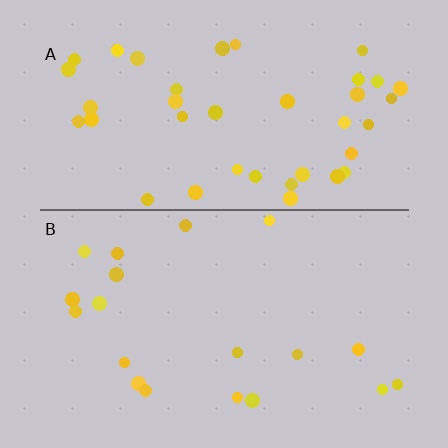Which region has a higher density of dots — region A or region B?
A (the top).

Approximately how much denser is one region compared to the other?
Approximately 2.1× — region A over region B.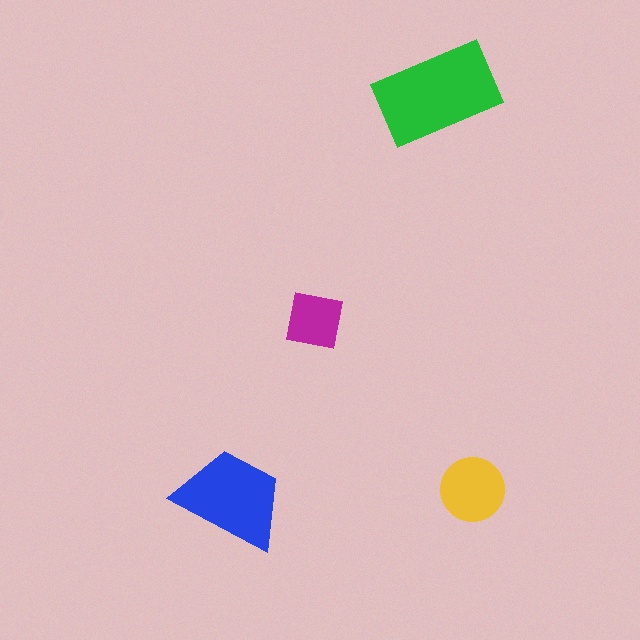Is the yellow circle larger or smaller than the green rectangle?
Smaller.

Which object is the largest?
The green rectangle.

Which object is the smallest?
The magenta square.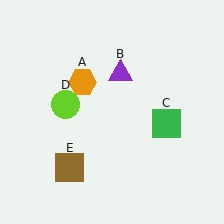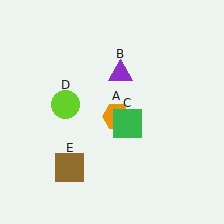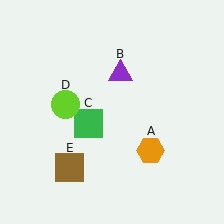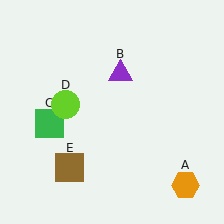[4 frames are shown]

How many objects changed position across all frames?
2 objects changed position: orange hexagon (object A), green square (object C).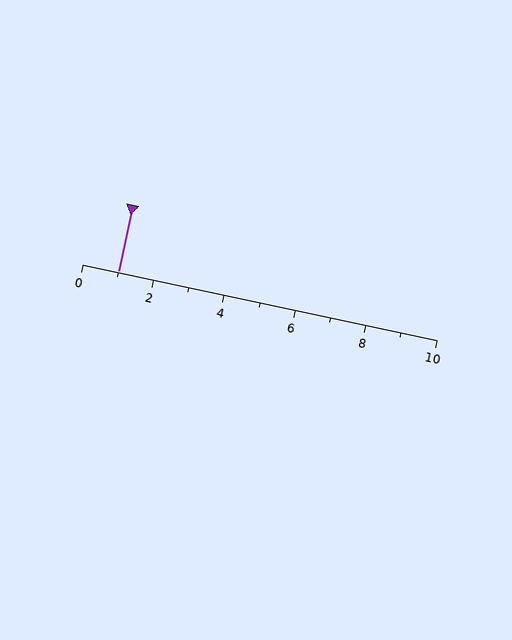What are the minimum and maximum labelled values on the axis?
The axis runs from 0 to 10.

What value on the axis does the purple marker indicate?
The marker indicates approximately 1.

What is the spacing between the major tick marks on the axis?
The major ticks are spaced 2 apart.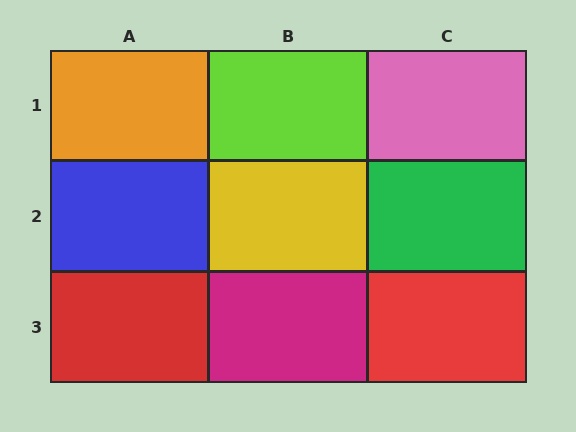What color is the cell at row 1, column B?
Lime.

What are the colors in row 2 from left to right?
Blue, yellow, green.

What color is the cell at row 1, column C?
Pink.